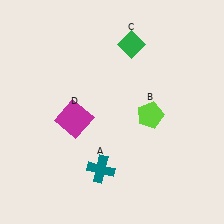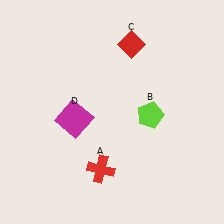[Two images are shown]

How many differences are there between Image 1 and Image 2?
There are 2 differences between the two images.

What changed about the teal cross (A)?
In Image 1, A is teal. In Image 2, it changed to red.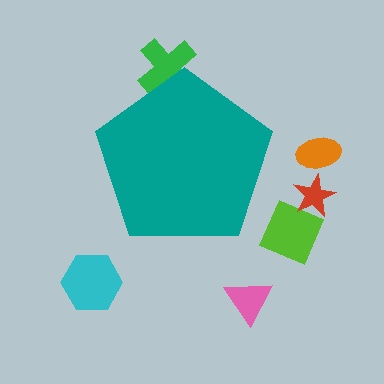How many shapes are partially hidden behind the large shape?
1 shape is partially hidden.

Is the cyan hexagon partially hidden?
No, the cyan hexagon is fully visible.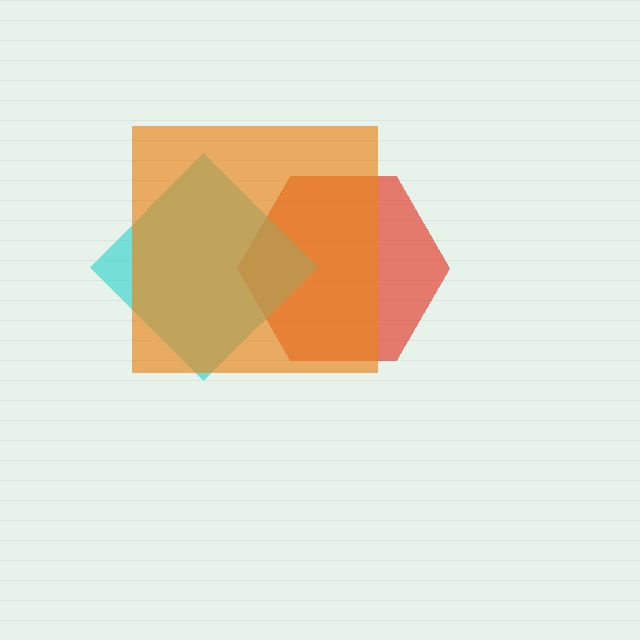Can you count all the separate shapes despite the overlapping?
Yes, there are 3 separate shapes.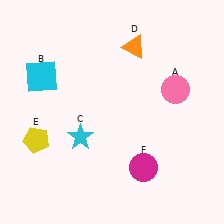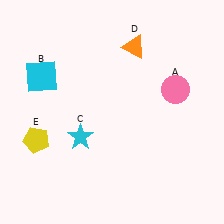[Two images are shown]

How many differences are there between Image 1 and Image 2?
There is 1 difference between the two images.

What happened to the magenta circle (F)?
The magenta circle (F) was removed in Image 2. It was in the bottom-right area of Image 1.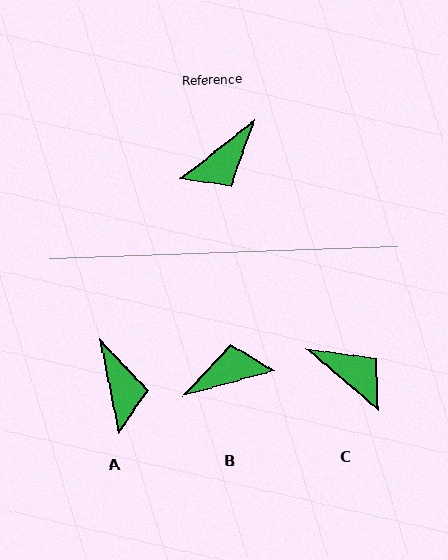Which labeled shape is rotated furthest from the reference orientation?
B, about 157 degrees away.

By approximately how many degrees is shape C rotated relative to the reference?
Approximately 101 degrees counter-clockwise.